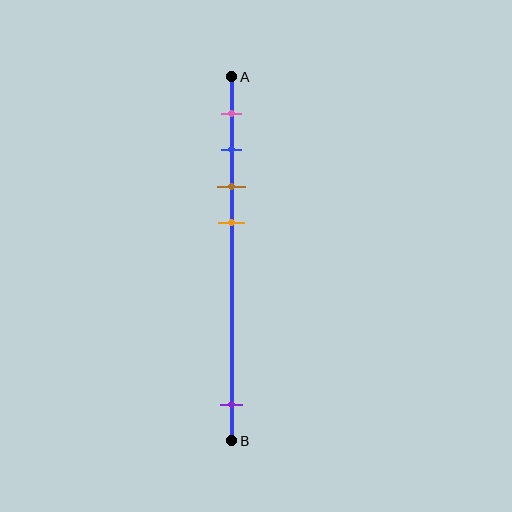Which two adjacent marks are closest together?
The blue and brown marks are the closest adjacent pair.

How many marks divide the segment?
There are 5 marks dividing the segment.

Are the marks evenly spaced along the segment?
No, the marks are not evenly spaced.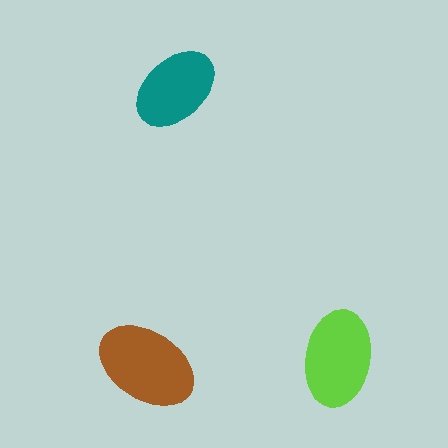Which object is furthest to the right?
The lime ellipse is rightmost.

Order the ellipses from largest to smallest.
the brown one, the lime one, the teal one.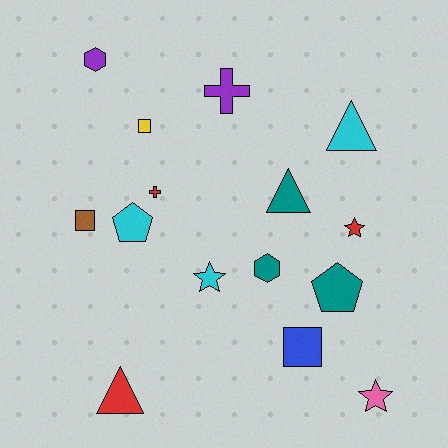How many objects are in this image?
There are 15 objects.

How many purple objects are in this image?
There are 2 purple objects.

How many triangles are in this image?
There are 3 triangles.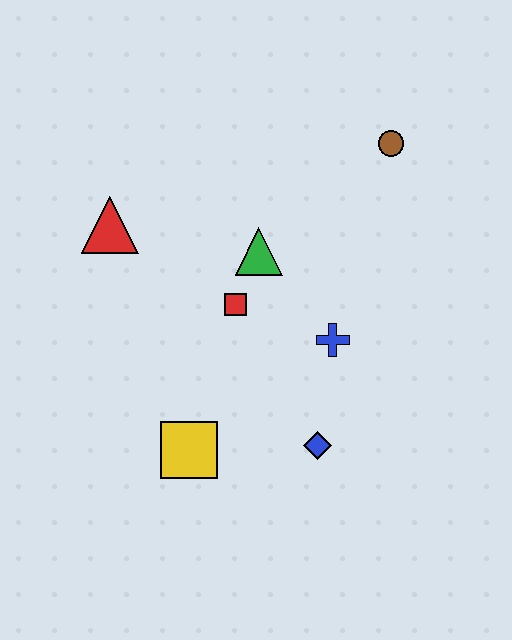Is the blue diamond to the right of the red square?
Yes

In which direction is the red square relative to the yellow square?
The red square is above the yellow square.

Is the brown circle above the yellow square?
Yes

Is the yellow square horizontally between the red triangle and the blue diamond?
Yes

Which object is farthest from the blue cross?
The red triangle is farthest from the blue cross.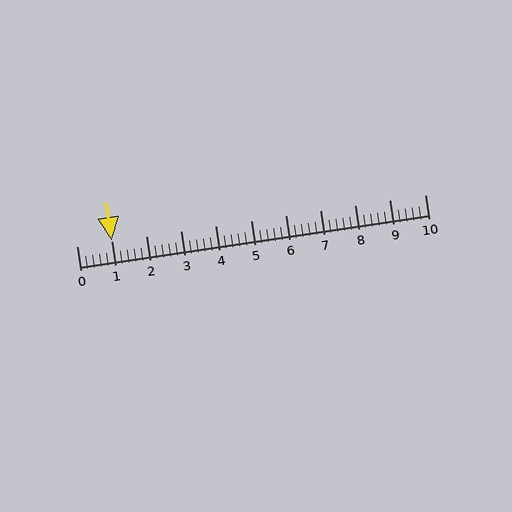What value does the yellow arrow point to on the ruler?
The yellow arrow points to approximately 1.0.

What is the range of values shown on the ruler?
The ruler shows values from 0 to 10.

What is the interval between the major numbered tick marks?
The major tick marks are spaced 1 units apart.